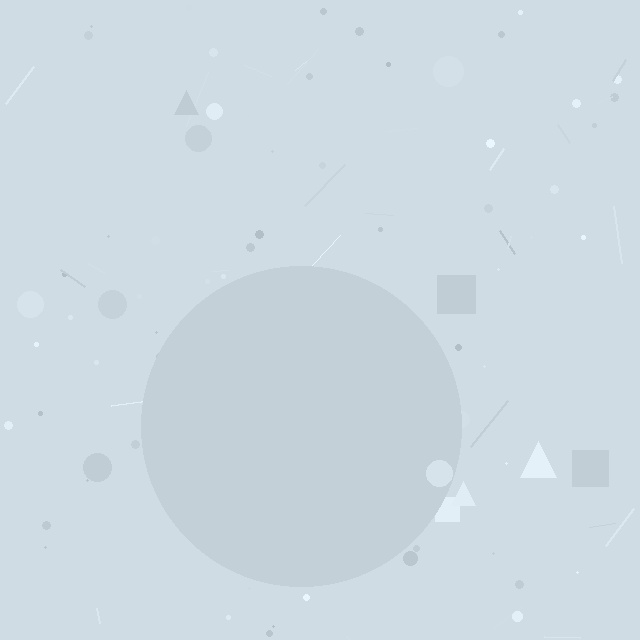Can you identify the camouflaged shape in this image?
The camouflaged shape is a circle.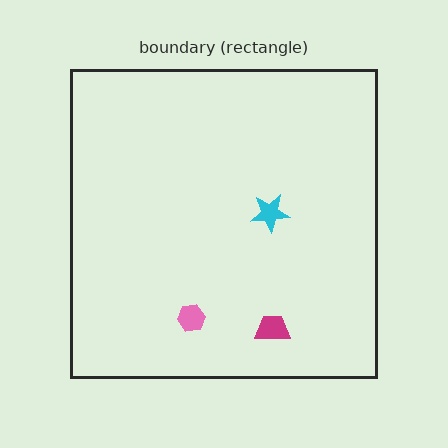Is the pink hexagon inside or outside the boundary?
Inside.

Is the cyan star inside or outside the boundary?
Inside.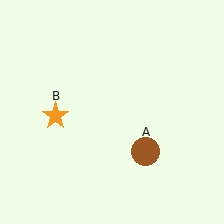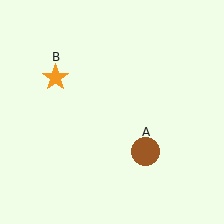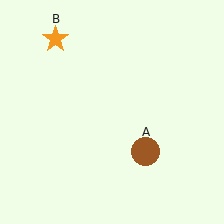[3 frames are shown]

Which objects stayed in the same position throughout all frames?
Brown circle (object A) remained stationary.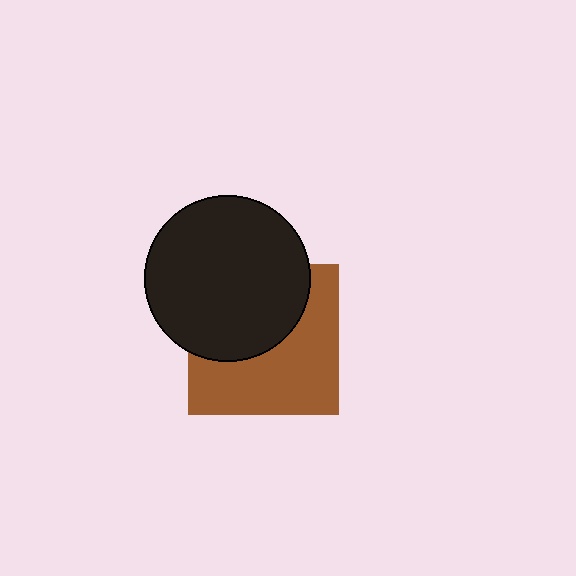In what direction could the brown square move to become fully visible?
The brown square could move down. That would shift it out from behind the black circle entirely.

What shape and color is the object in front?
The object in front is a black circle.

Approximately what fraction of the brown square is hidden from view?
Roughly 46% of the brown square is hidden behind the black circle.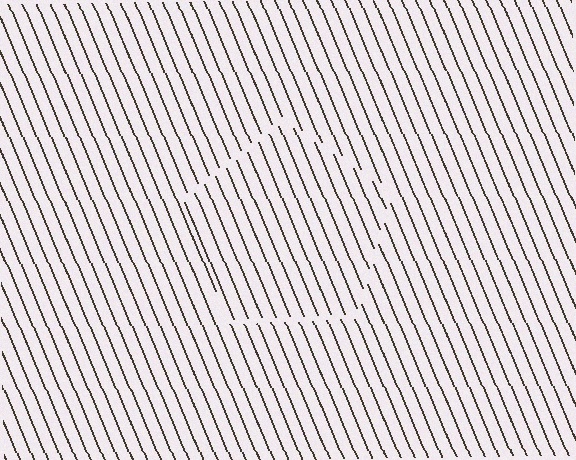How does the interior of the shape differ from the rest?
The interior of the shape contains the same grating, shifted by half a period — the contour is defined by the phase discontinuity where line-ends from the inner and outer gratings abut.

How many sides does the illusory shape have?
5 sides — the line-ends trace a pentagon.